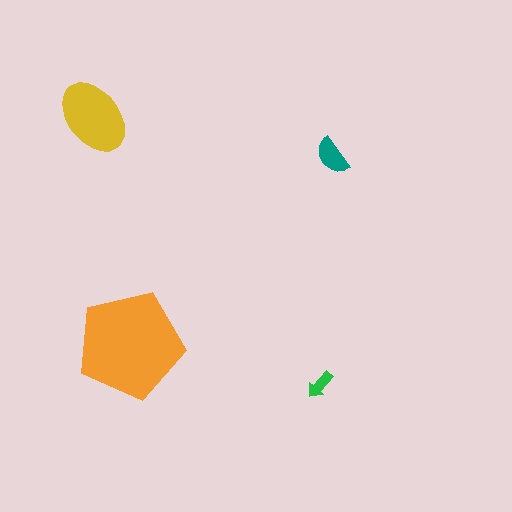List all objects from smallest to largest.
The green arrow, the teal semicircle, the yellow ellipse, the orange pentagon.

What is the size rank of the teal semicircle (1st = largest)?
3rd.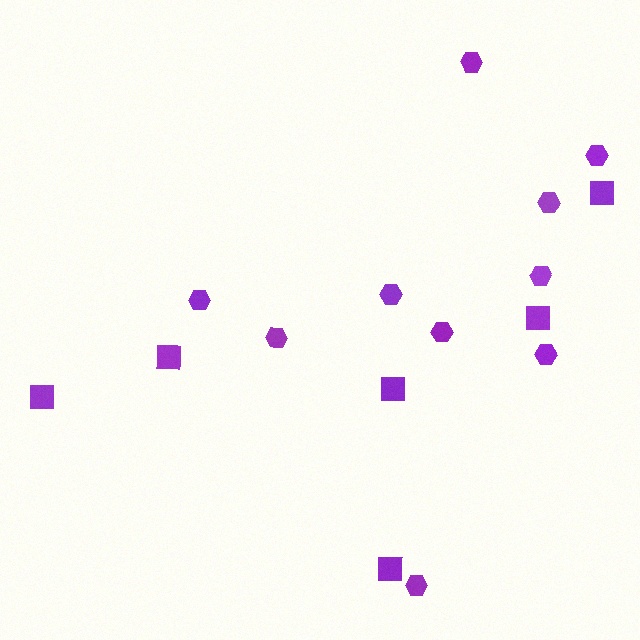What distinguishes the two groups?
There are 2 groups: one group of hexagons (10) and one group of squares (6).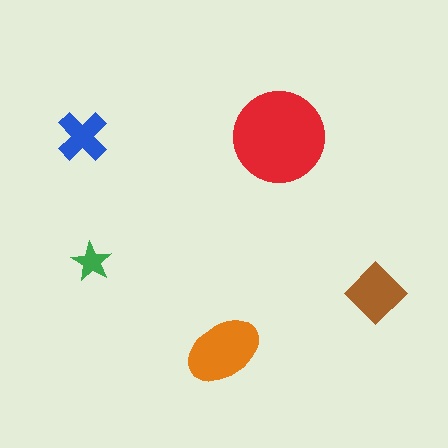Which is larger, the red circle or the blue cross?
The red circle.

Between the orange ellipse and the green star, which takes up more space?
The orange ellipse.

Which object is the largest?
The red circle.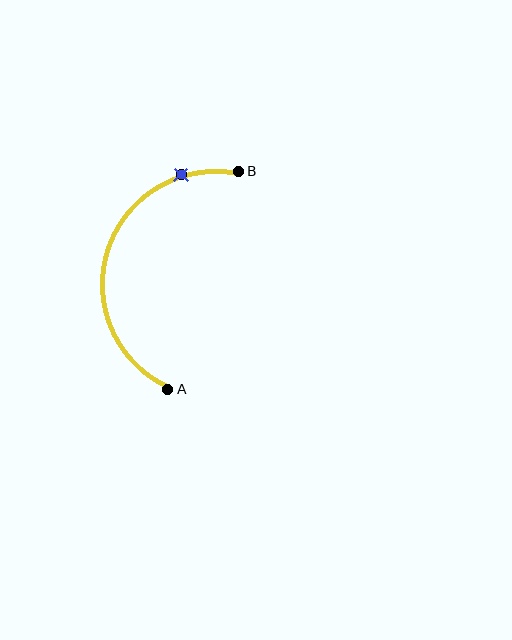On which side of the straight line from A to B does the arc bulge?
The arc bulges to the left of the straight line connecting A and B.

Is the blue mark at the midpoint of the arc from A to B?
No. The blue mark lies on the arc but is closer to endpoint B. The arc midpoint would be at the point on the curve equidistant along the arc from both A and B.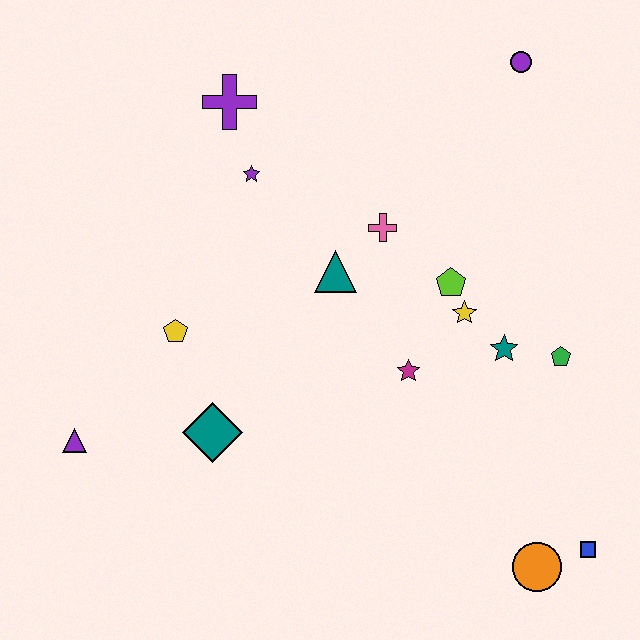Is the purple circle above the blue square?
Yes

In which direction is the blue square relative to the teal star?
The blue square is below the teal star.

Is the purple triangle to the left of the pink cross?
Yes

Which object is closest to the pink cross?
The teal triangle is closest to the pink cross.